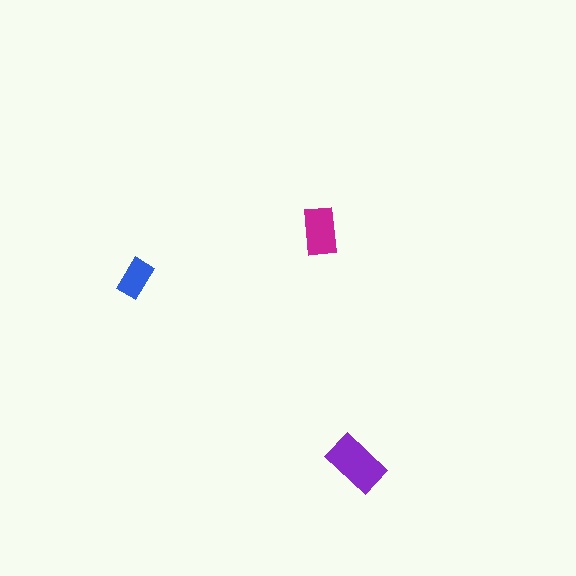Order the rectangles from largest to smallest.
the purple one, the magenta one, the blue one.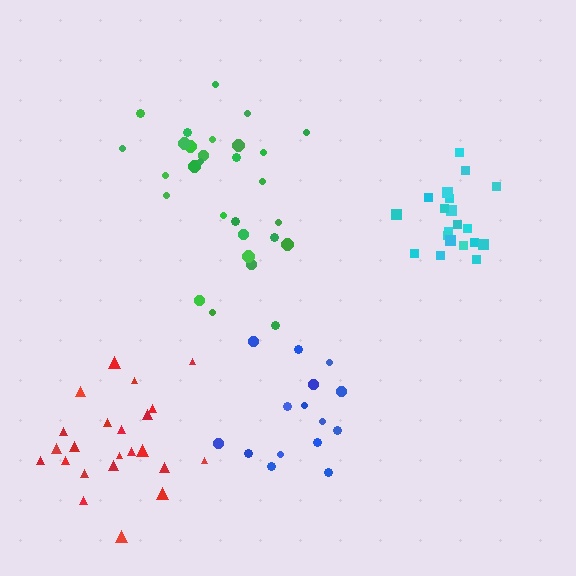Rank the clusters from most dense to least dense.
cyan, red, blue, green.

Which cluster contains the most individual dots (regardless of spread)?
Green (29).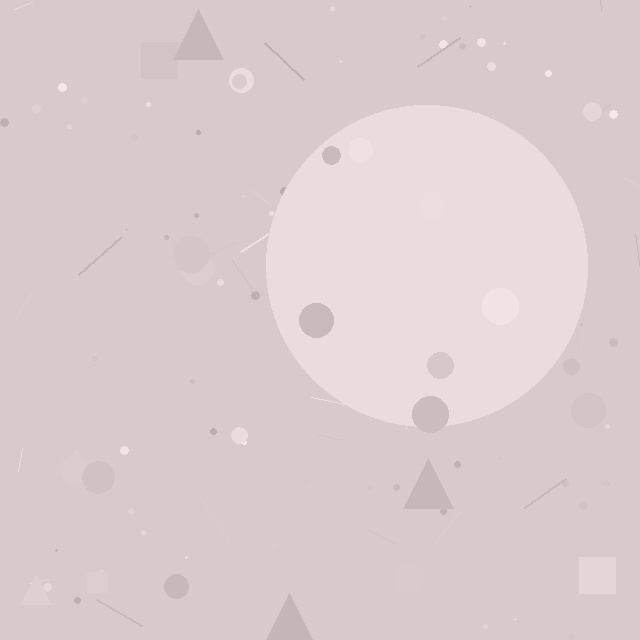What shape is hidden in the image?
A circle is hidden in the image.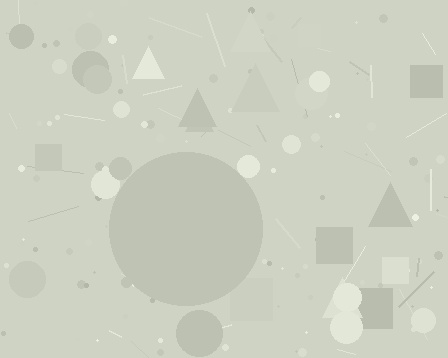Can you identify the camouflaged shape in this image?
The camouflaged shape is a circle.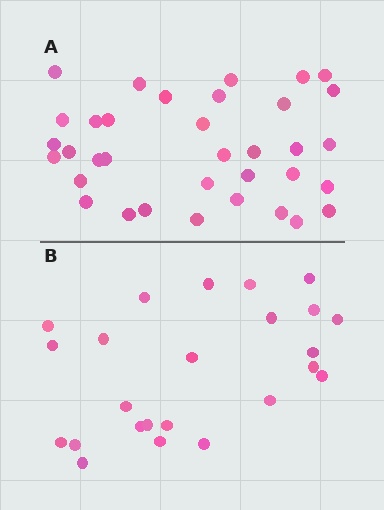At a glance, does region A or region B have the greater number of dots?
Region A (the top region) has more dots.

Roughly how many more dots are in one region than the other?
Region A has roughly 12 or so more dots than region B.